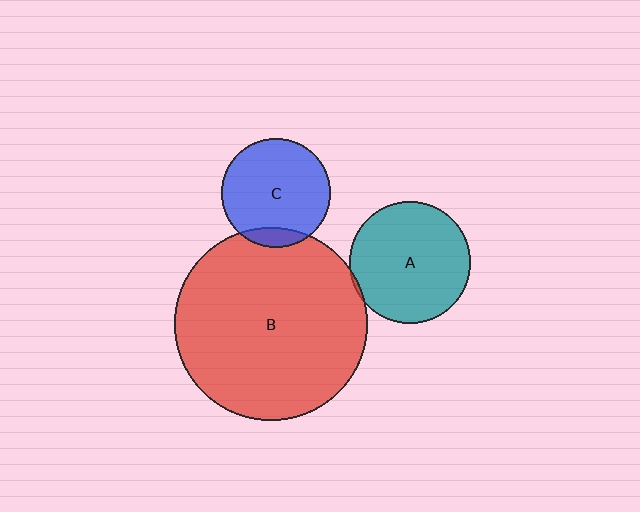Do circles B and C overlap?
Yes.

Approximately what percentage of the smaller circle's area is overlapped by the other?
Approximately 10%.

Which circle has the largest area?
Circle B (red).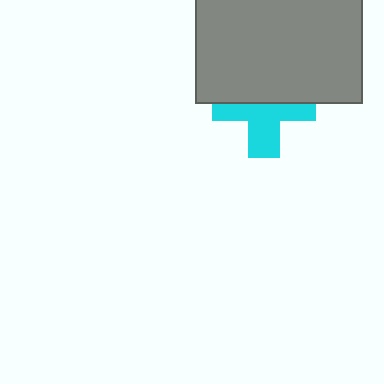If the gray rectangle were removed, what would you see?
You would see the complete cyan cross.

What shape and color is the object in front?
The object in front is a gray rectangle.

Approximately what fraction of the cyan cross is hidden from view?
Roughly 46% of the cyan cross is hidden behind the gray rectangle.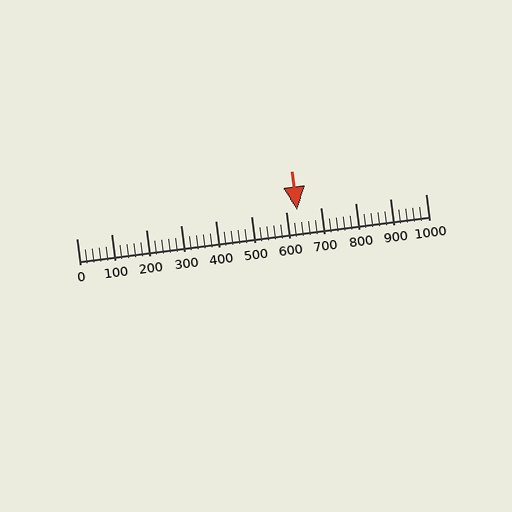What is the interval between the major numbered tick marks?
The major tick marks are spaced 100 units apart.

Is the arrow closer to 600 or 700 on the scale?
The arrow is closer to 600.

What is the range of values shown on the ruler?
The ruler shows values from 0 to 1000.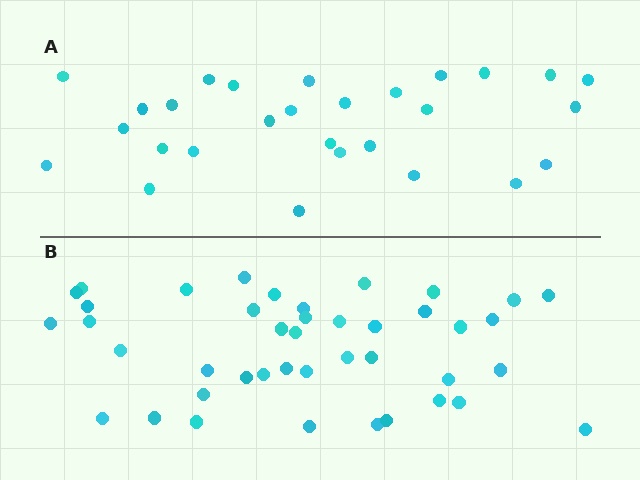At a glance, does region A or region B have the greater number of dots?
Region B (the bottom region) has more dots.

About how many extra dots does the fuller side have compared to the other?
Region B has approximately 15 more dots than region A.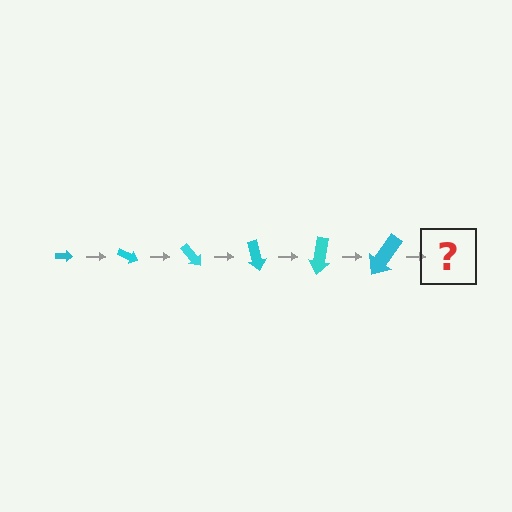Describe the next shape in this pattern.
It should be an arrow, larger than the previous one and rotated 150 degrees from the start.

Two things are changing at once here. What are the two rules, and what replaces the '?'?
The two rules are that the arrow grows larger each step and it rotates 25 degrees each step. The '?' should be an arrow, larger than the previous one and rotated 150 degrees from the start.